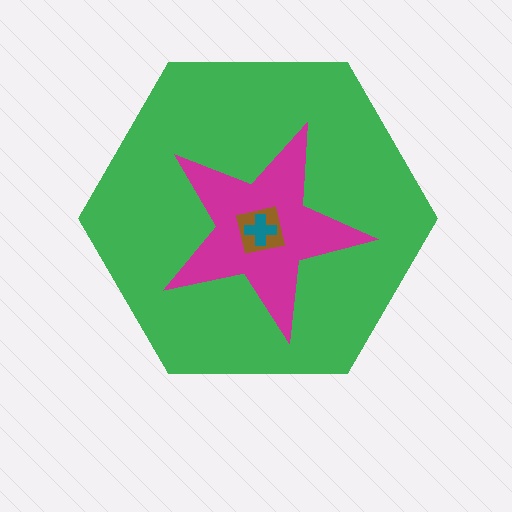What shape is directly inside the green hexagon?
The magenta star.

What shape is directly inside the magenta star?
The brown square.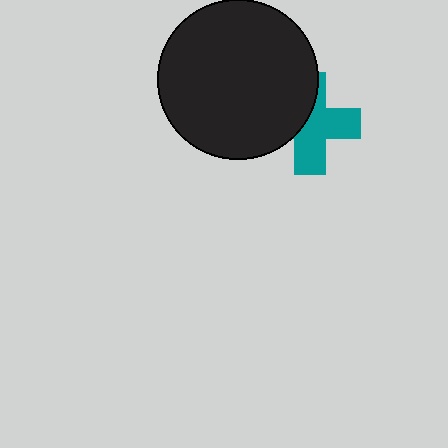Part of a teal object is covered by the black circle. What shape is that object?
It is a cross.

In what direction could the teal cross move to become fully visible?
The teal cross could move right. That would shift it out from behind the black circle entirely.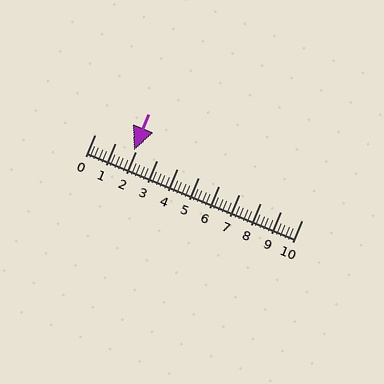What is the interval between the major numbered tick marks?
The major tick marks are spaced 1 units apart.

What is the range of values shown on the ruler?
The ruler shows values from 0 to 10.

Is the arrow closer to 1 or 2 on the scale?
The arrow is closer to 2.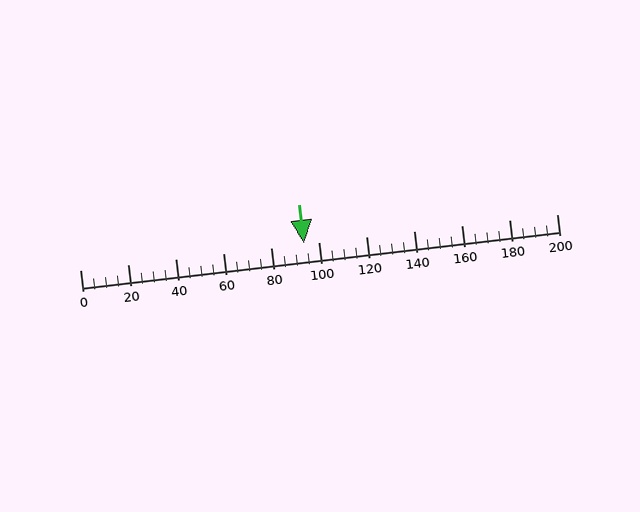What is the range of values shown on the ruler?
The ruler shows values from 0 to 200.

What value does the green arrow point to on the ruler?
The green arrow points to approximately 94.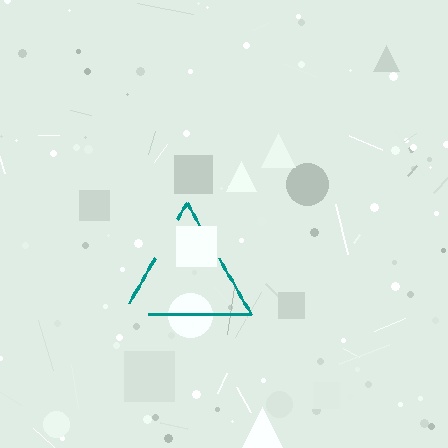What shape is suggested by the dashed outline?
The dashed outline suggests a triangle.